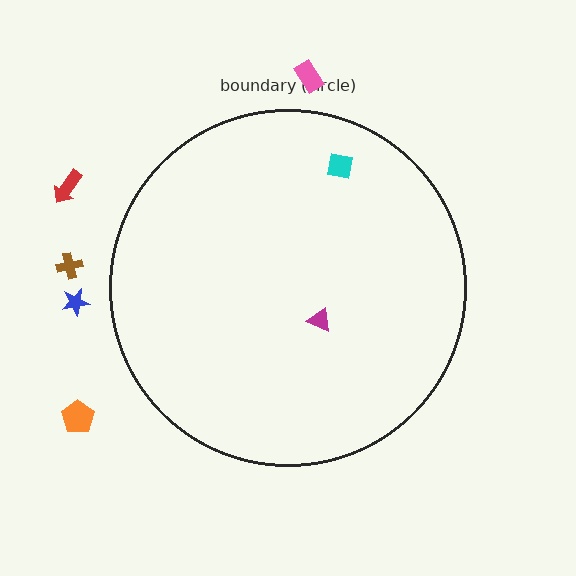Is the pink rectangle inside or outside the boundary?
Outside.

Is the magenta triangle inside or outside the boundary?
Inside.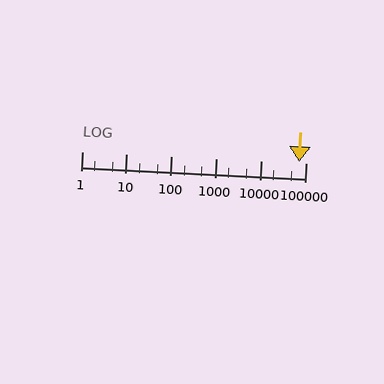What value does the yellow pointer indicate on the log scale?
The pointer indicates approximately 71000.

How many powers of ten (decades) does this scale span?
The scale spans 5 decades, from 1 to 100000.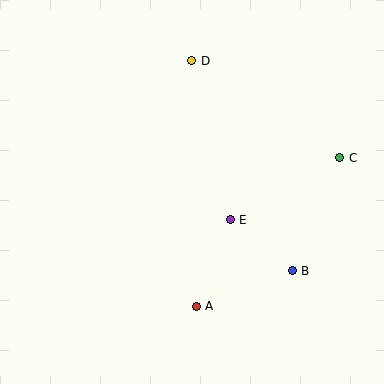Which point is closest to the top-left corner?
Point D is closest to the top-left corner.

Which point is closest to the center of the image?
Point E at (230, 220) is closest to the center.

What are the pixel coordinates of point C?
Point C is at (340, 158).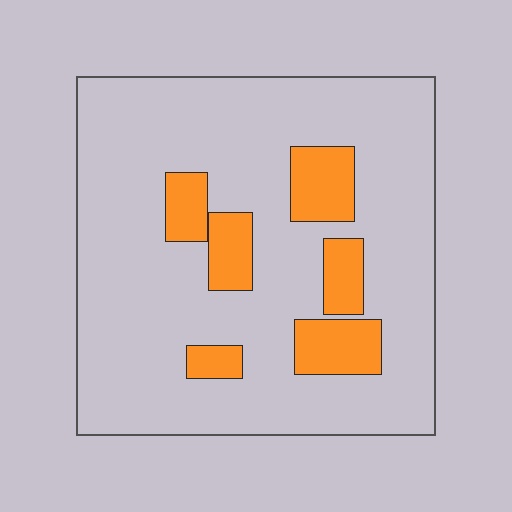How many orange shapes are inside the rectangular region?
6.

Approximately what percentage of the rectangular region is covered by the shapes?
Approximately 15%.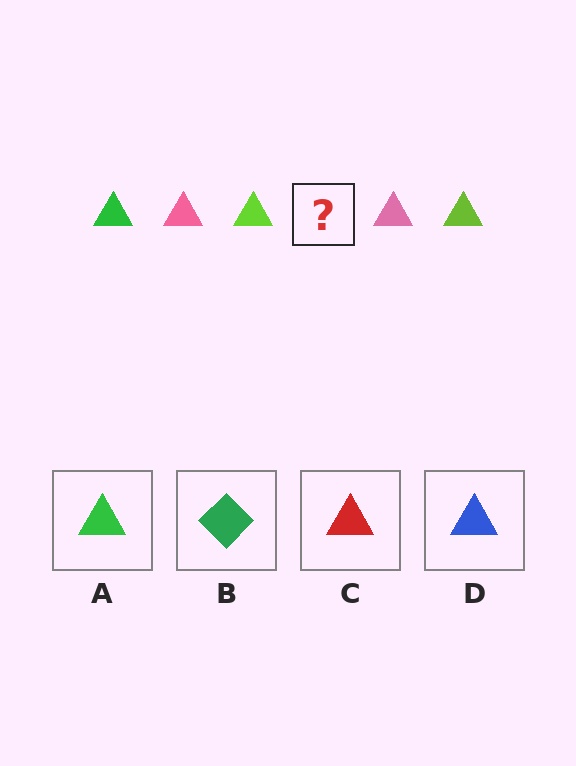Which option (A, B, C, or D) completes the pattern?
A.